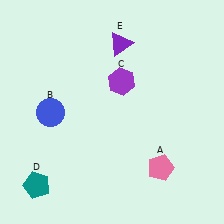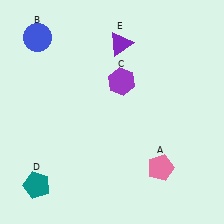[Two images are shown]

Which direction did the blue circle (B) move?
The blue circle (B) moved up.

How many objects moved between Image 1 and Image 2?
1 object moved between the two images.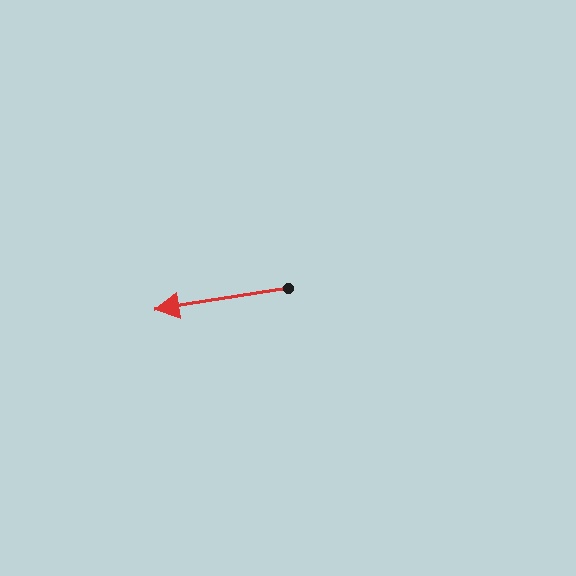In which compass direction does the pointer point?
West.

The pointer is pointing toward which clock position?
Roughly 9 o'clock.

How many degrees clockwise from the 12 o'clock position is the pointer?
Approximately 261 degrees.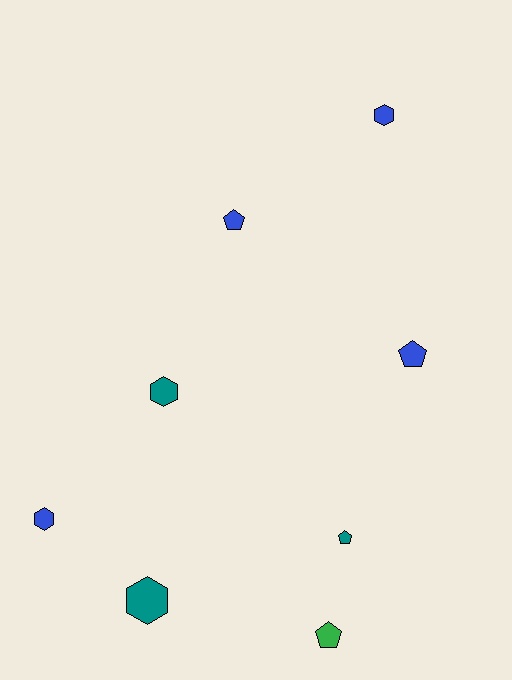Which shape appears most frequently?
Hexagon, with 4 objects.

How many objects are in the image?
There are 8 objects.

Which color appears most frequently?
Blue, with 4 objects.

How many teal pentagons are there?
There is 1 teal pentagon.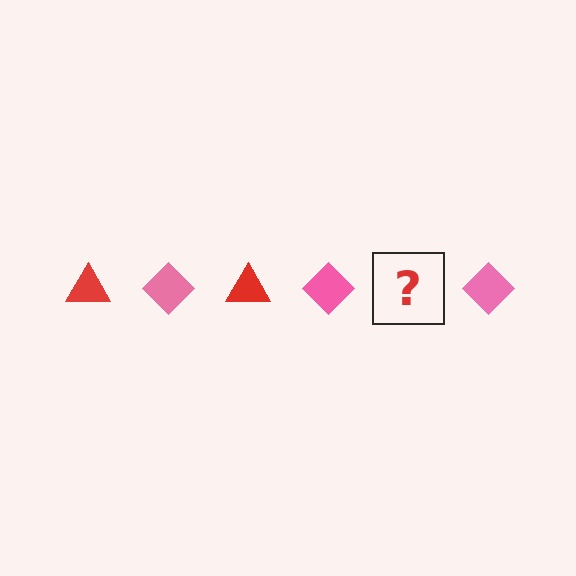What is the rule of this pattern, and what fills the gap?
The rule is that the pattern alternates between red triangle and pink diamond. The gap should be filled with a red triangle.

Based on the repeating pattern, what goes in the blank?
The blank should be a red triangle.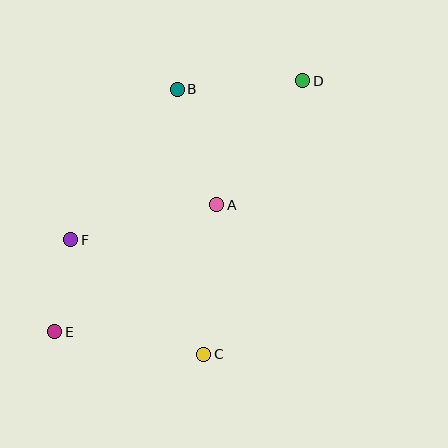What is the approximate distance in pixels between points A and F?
The distance between A and F is approximately 150 pixels.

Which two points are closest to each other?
Points E and F are closest to each other.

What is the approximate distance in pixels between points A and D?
The distance between A and D is approximately 151 pixels.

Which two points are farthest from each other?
Points D and E are farthest from each other.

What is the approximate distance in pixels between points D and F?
The distance between D and F is approximately 281 pixels.